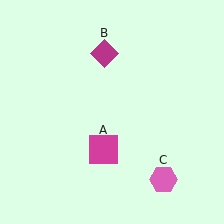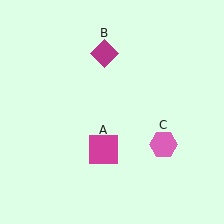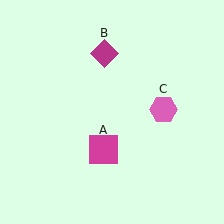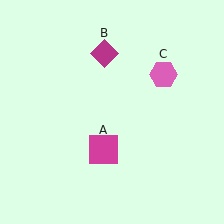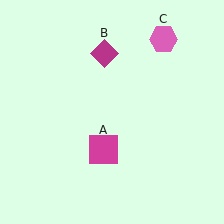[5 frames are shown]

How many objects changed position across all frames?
1 object changed position: pink hexagon (object C).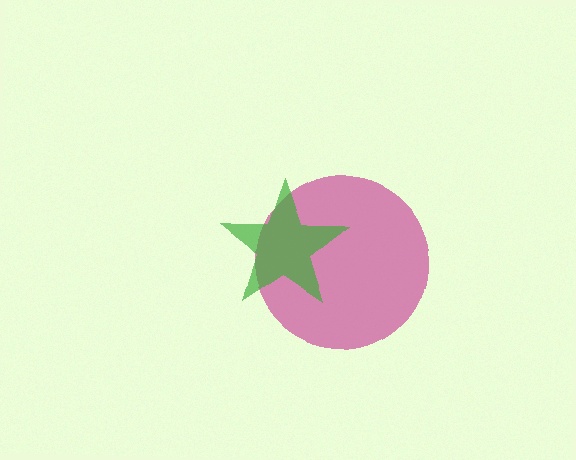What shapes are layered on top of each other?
The layered shapes are: a magenta circle, a green star.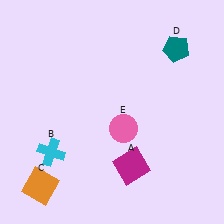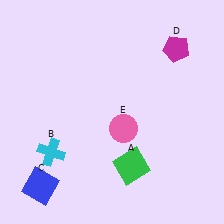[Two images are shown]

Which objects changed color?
A changed from magenta to green. C changed from orange to blue. D changed from teal to magenta.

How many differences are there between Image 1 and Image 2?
There are 3 differences between the two images.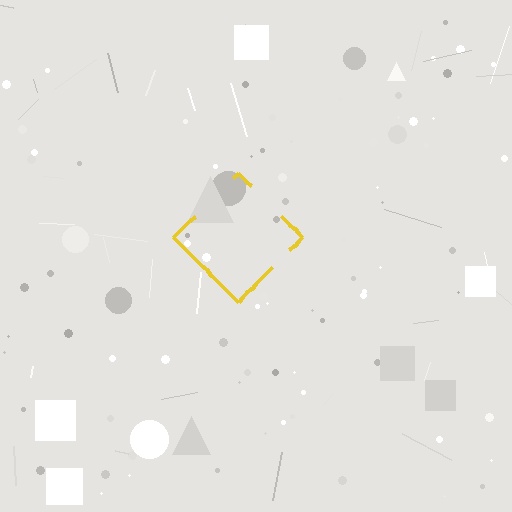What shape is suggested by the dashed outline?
The dashed outline suggests a diamond.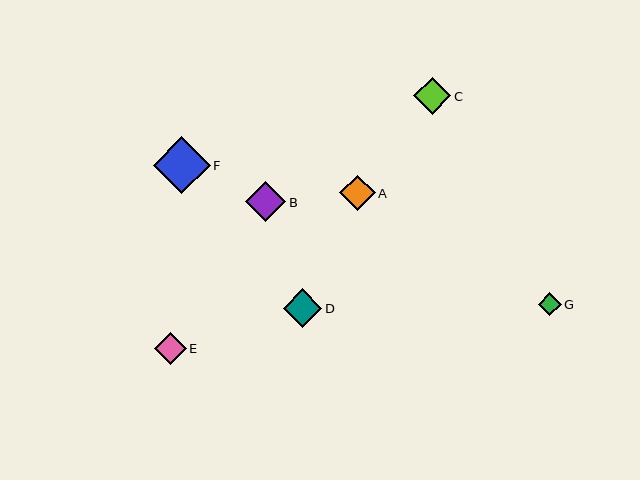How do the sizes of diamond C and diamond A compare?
Diamond C and diamond A are approximately the same size.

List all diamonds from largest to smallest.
From largest to smallest: F, B, D, C, A, E, G.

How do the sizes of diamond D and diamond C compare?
Diamond D and diamond C are approximately the same size.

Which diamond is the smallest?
Diamond G is the smallest with a size of approximately 23 pixels.